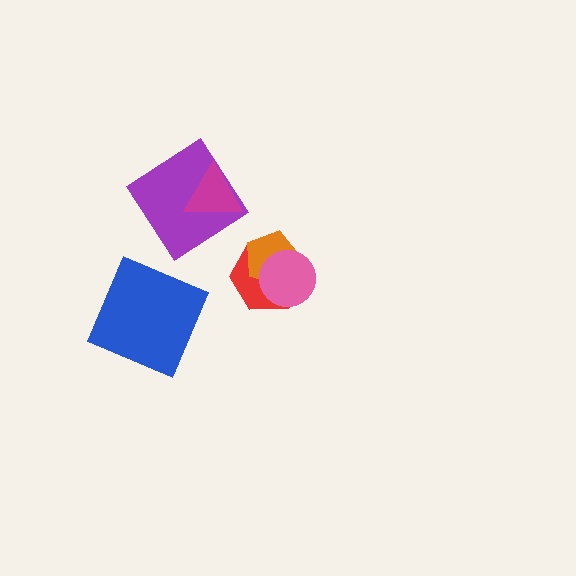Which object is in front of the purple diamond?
The magenta triangle is in front of the purple diamond.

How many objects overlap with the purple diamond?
1 object overlaps with the purple diamond.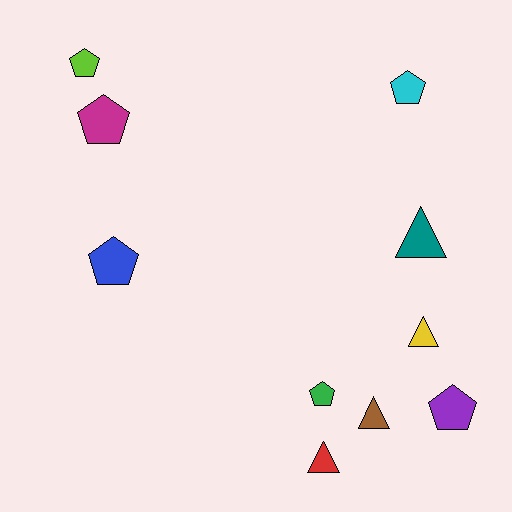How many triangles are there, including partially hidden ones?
There are 4 triangles.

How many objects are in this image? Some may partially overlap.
There are 10 objects.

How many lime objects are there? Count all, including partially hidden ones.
There is 1 lime object.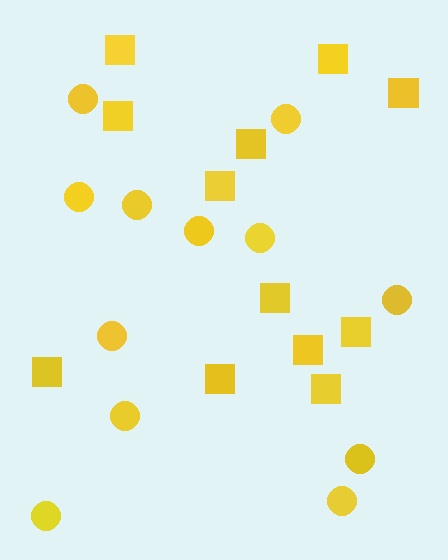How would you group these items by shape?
There are 2 groups: one group of circles (12) and one group of squares (12).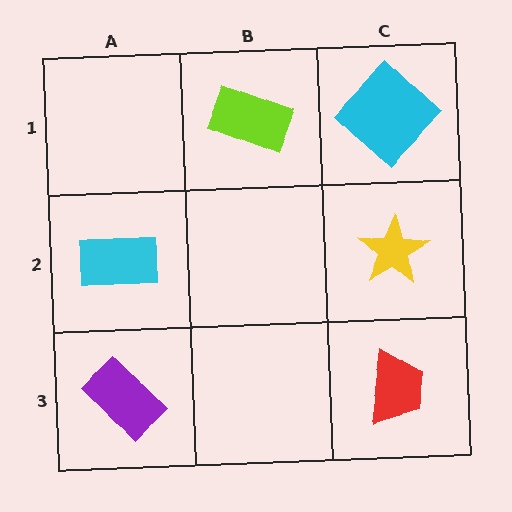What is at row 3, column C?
A red trapezoid.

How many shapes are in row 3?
2 shapes.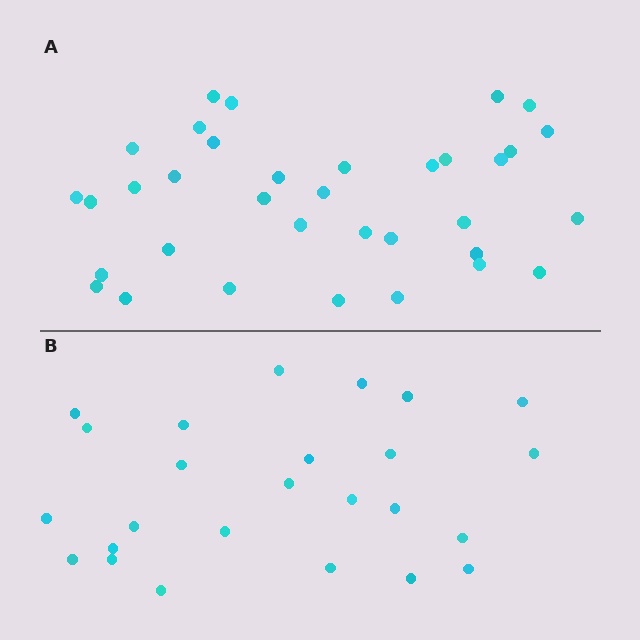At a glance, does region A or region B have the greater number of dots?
Region A (the top region) has more dots.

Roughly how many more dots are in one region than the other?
Region A has roughly 10 or so more dots than region B.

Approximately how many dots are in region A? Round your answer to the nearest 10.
About 40 dots. (The exact count is 35, which rounds to 40.)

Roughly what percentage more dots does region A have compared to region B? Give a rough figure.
About 40% more.